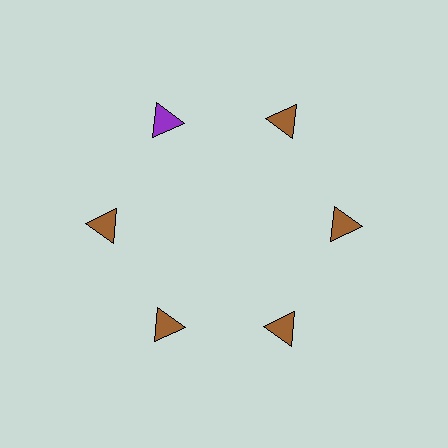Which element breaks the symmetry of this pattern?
The purple triangle at roughly the 11 o'clock position breaks the symmetry. All other shapes are brown triangles.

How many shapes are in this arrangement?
There are 6 shapes arranged in a ring pattern.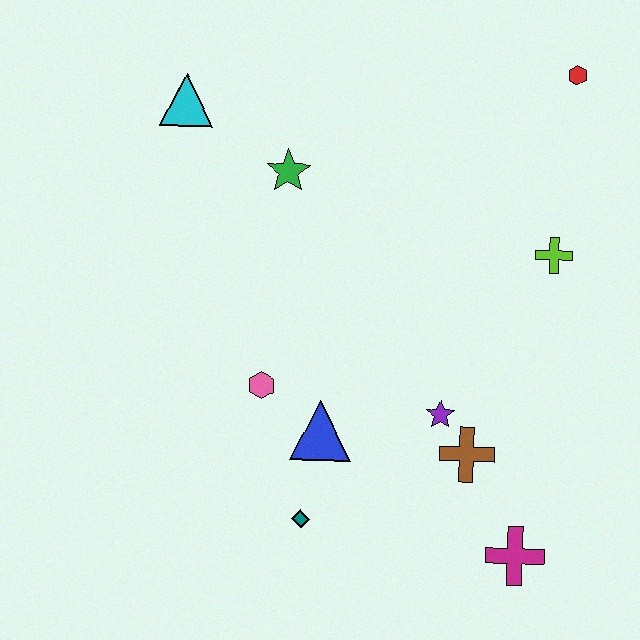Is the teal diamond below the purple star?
Yes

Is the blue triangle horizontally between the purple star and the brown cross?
No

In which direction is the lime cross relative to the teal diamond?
The lime cross is above the teal diamond.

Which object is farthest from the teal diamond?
The red hexagon is farthest from the teal diamond.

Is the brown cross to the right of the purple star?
Yes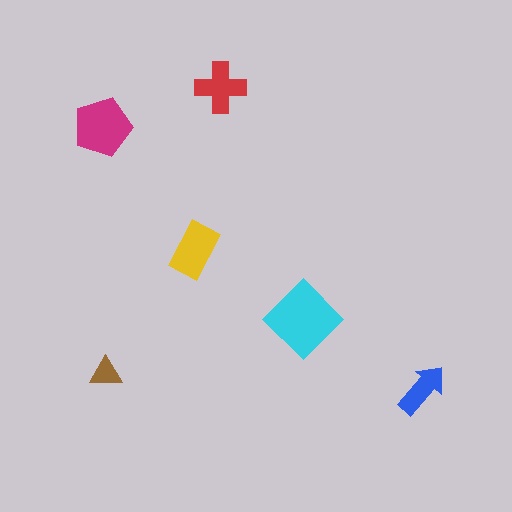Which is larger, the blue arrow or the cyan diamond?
The cyan diamond.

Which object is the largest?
The cyan diamond.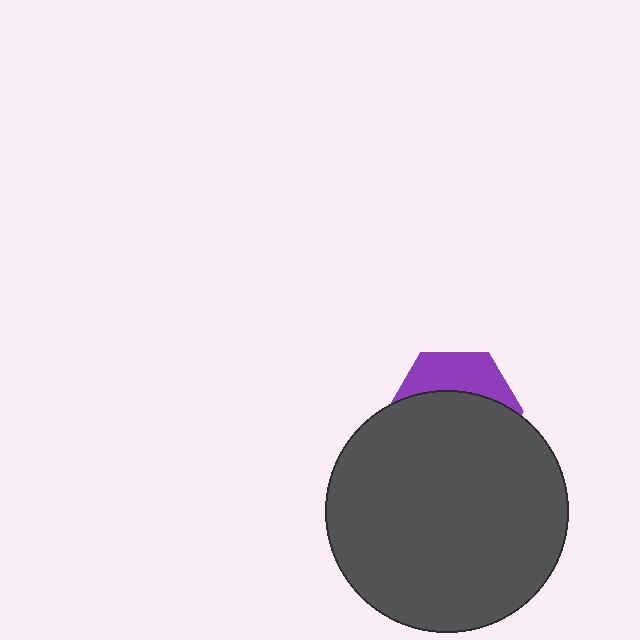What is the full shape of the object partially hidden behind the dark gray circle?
The partially hidden object is a purple hexagon.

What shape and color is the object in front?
The object in front is a dark gray circle.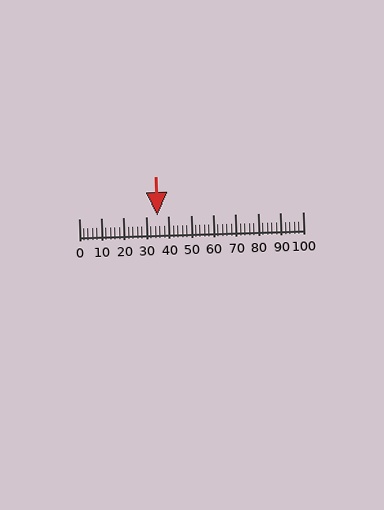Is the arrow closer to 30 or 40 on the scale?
The arrow is closer to 40.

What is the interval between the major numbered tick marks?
The major tick marks are spaced 10 units apart.